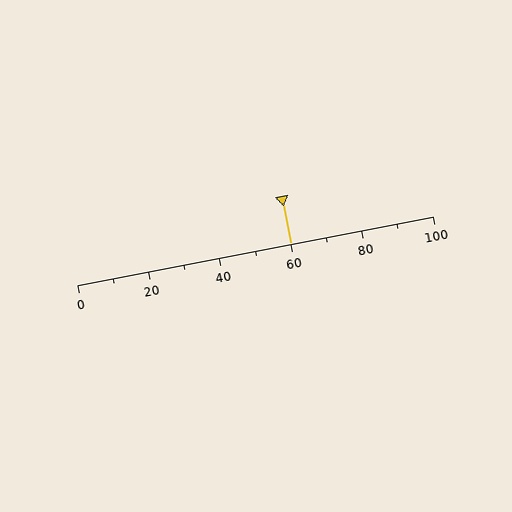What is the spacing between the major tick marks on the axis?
The major ticks are spaced 20 apart.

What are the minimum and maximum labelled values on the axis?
The axis runs from 0 to 100.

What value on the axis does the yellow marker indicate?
The marker indicates approximately 60.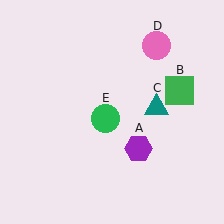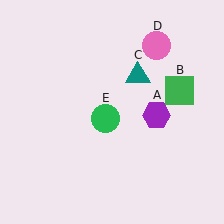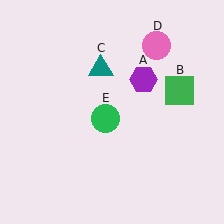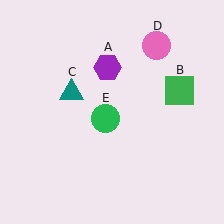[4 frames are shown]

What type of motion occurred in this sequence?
The purple hexagon (object A), teal triangle (object C) rotated counterclockwise around the center of the scene.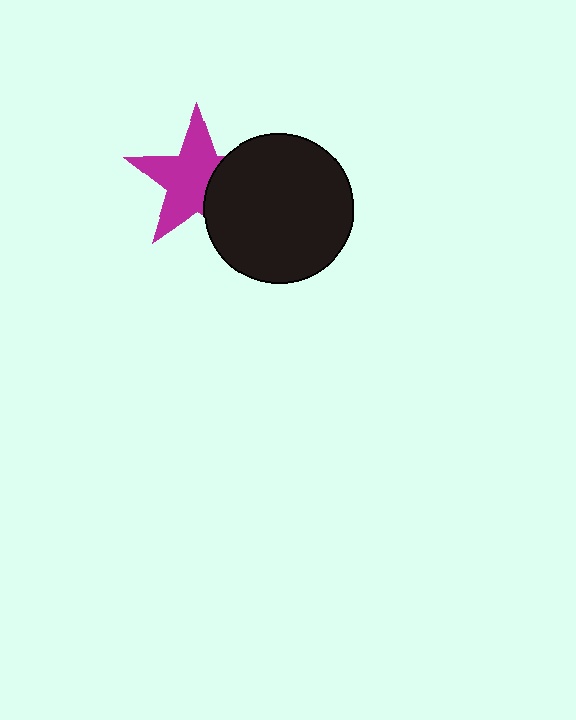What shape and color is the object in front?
The object in front is a black circle.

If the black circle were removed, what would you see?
You would see the complete magenta star.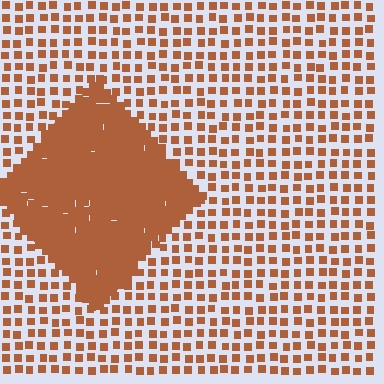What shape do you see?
I see a diamond.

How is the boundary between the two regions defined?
The boundary is defined by a change in element density (approximately 3.1x ratio). All elements are the same color, size, and shape.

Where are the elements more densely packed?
The elements are more densely packed inside the diamond boundary.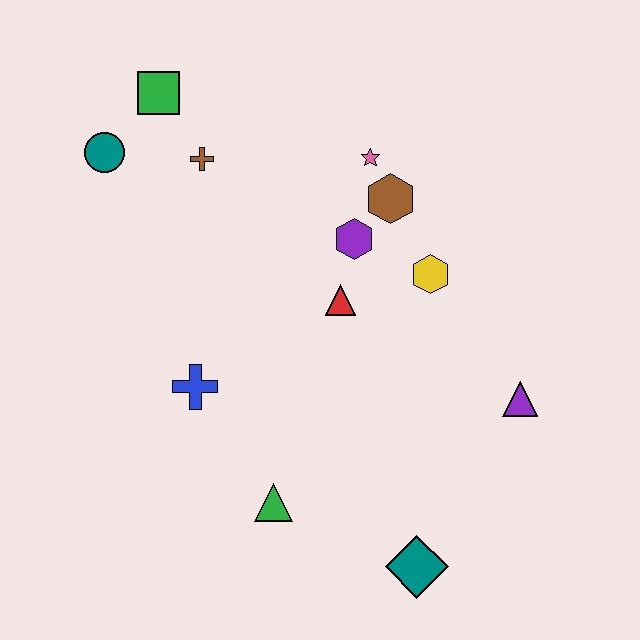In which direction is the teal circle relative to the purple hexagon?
The teal circle is to the left of the purple hexagon.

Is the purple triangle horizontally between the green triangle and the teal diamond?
No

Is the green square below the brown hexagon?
No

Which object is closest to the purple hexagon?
The brown hexagon is closest to the purple hexagon.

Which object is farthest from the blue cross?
The purple triangle is farthest from the blue cross.